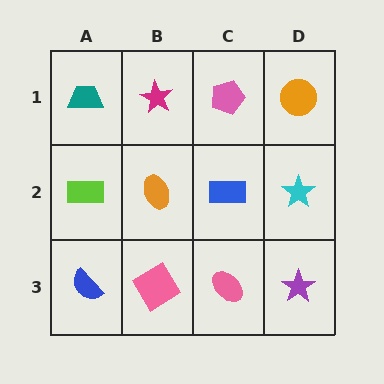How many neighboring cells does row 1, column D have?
2.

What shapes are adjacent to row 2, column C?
A pink pentagon (row 1, column C), a pink ellipse (row 3, column C), an orange ellipse (row 2, column B), a cyan star (row 2, column D).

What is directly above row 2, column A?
A teal trapezoid.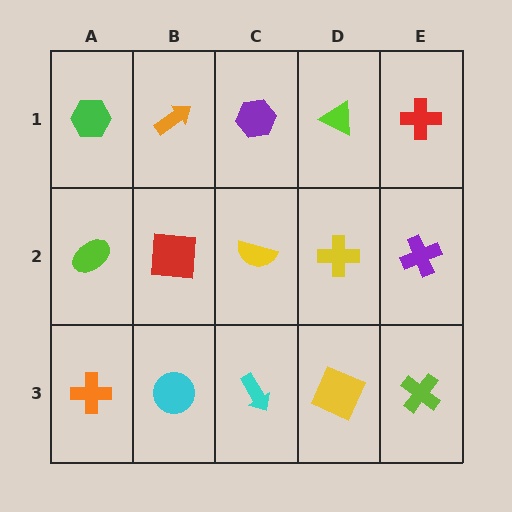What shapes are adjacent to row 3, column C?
A yellow semicircle (row 2, column C), a cyan circle (row 3, column B), a yellow square (row 3, column D).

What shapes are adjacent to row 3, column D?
A yellow cross (row 2, column D), a cyan arrow (row 3, column C), a lime cross (row 3, column E).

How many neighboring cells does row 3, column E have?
2.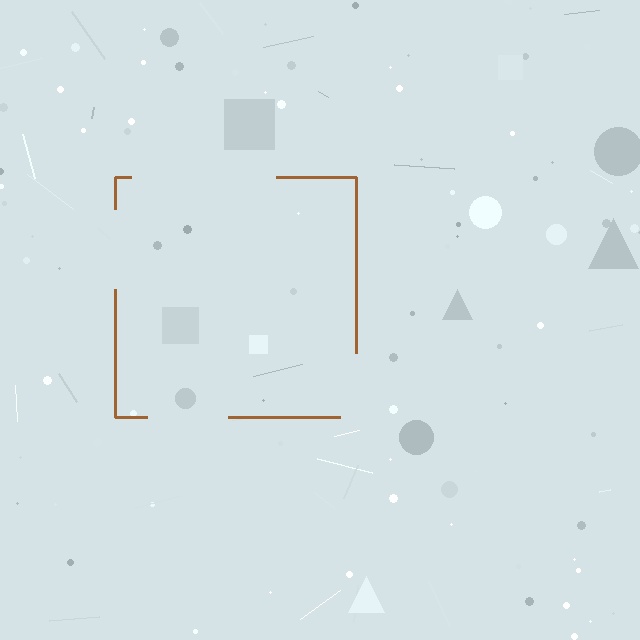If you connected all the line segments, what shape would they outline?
They would outline a square.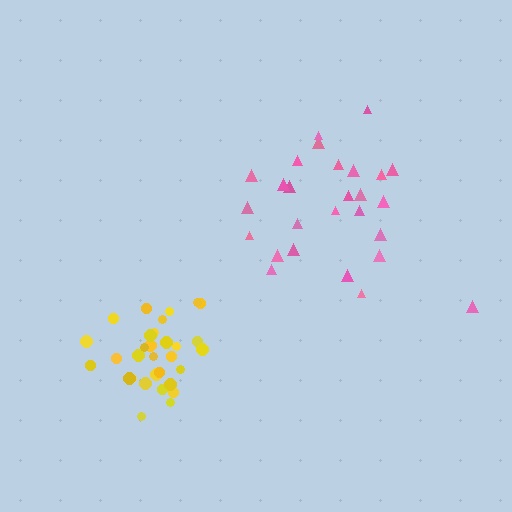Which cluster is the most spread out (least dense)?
Pink.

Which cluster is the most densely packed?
Yellow.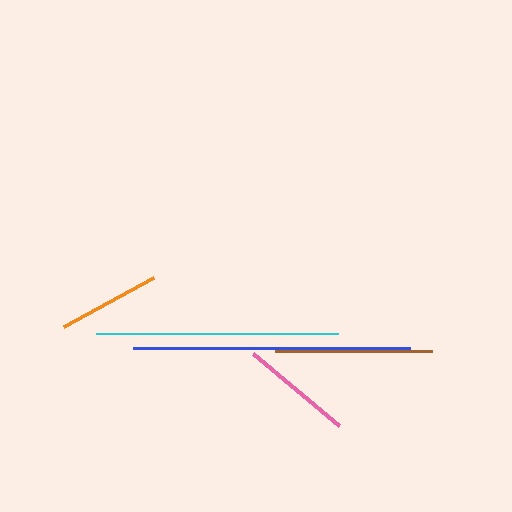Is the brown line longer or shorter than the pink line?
The brown line is longer than the pink line.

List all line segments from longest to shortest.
From longest to shortest: blue, cyan, brown, pink, orange.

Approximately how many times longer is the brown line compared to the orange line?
The brown line is approximately 1.5 times the length of the orange line.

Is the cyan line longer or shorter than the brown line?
The cyan line is longer than the brown line.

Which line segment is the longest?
The blue line is the longest at approximately 277 pixels.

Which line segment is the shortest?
The orange line is the shortest at approximately 102 pixels.